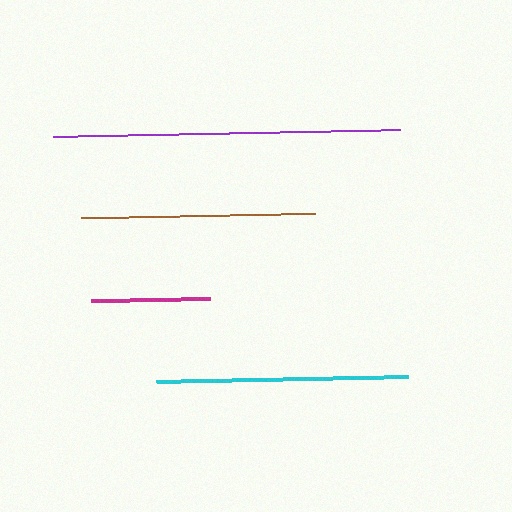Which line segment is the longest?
The purple line is the longest at approximately 347 pixels.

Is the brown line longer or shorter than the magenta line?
The brown line is longer than the magenta line.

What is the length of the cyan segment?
The cyan segment is approximately 252 pixels long.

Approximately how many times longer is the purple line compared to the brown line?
The purple line is approximately 1.5 times the length of the brown line.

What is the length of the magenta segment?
The magenta segment is approximately 119 pixels long.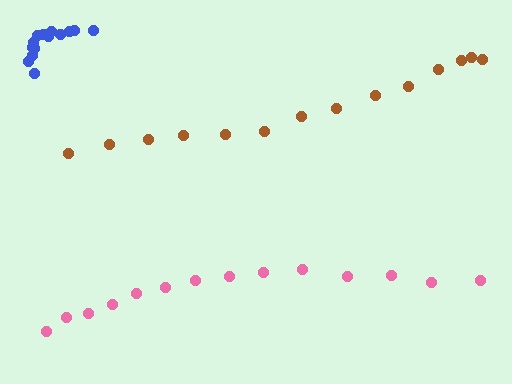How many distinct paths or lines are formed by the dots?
There are 3 distinct paths.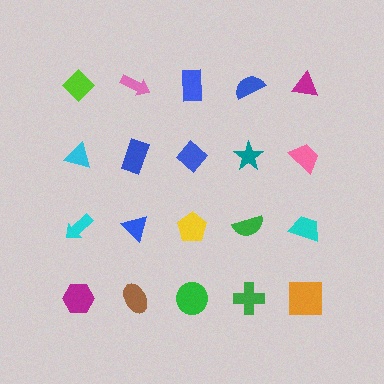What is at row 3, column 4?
A green semicircle.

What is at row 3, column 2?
A blue triangle.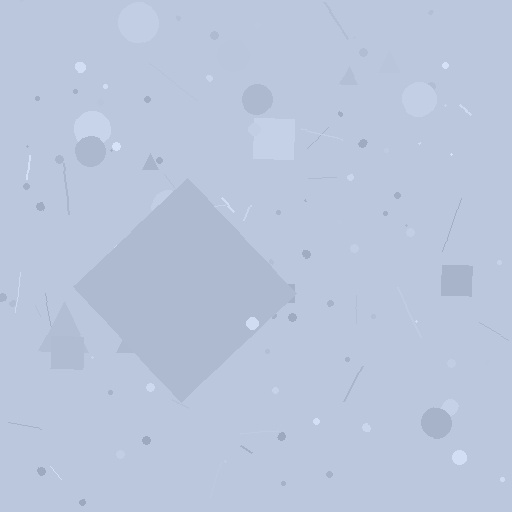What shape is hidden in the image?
A diamond is hidden in the image.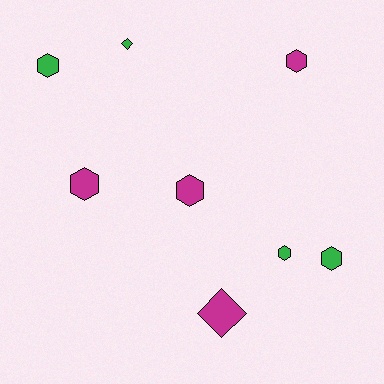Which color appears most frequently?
Green, with 4 objects.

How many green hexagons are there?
There are 3 green hexagons.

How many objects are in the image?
There are 8 objects.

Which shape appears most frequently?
Hexagon, with 6 objects.